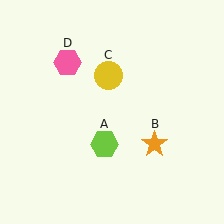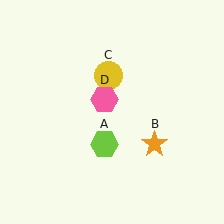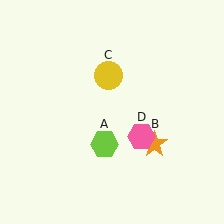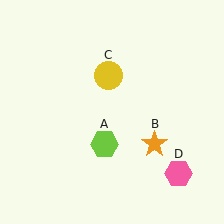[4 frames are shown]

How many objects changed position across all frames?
1 object changed position: pink hexagon (object D).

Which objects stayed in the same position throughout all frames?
Lime hexagon (object A) and orange star (object B) and yellow circle (object C) remained stationary.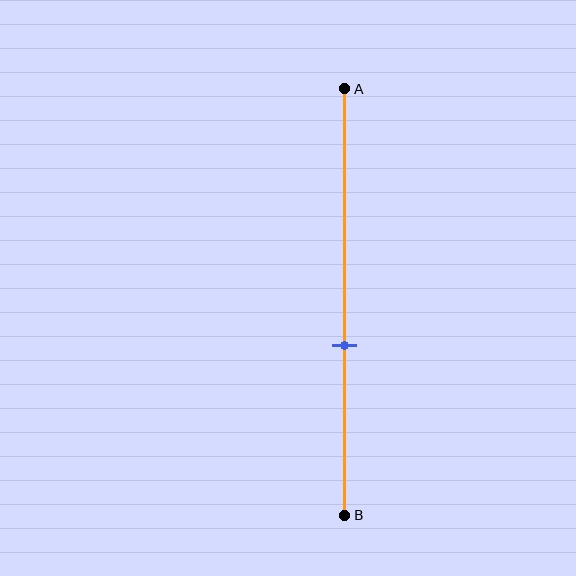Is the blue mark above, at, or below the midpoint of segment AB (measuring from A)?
The blue mark is below the midpoint of segment AB.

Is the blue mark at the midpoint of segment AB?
No, the mark is at about 60% from A, not at the 50% midpoint.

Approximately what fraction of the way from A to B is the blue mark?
The blue mark is approximately 60% of the way from A to B.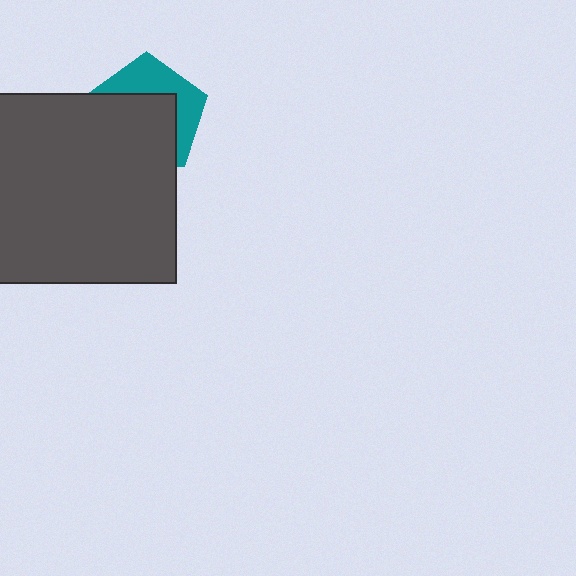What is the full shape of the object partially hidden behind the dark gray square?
The partially hidden object is a teal pentagon.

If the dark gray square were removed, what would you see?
You would see the complete teal pentagon.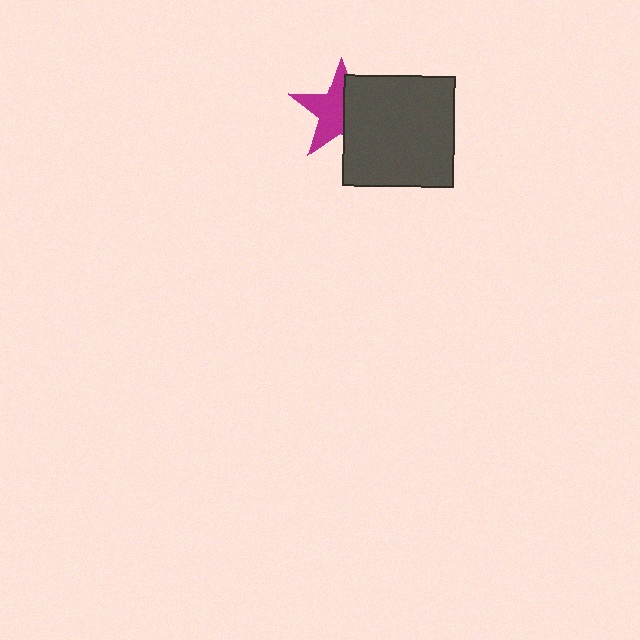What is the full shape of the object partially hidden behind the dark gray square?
The partially hidden object is a magenta star.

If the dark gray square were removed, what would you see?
You would see the complete magenta star.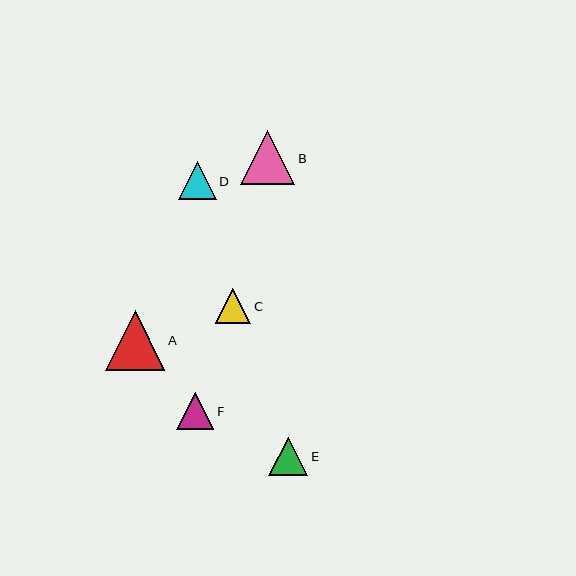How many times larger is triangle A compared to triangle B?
Triangle A is approximately 1.1 times the size of triangle B.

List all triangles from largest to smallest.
From largest to smallest: A, B, E, D, F, C.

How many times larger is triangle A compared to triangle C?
Triangle A is approximately 1.7 times the size of triangle C.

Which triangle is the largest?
Triangle A is the largest with a size of approximately 60 pixels.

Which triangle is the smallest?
Triangle C is the smallest with a size of approximately 36 pixels.